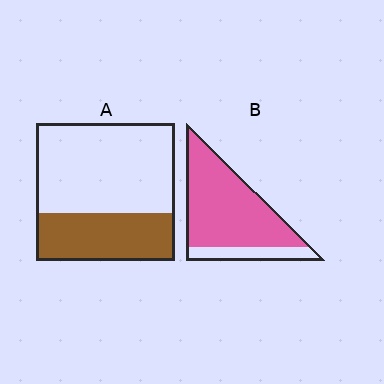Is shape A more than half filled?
No.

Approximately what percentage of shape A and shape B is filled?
A is approximately 35% and B is approximately 80%.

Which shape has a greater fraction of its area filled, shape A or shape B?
Shape B.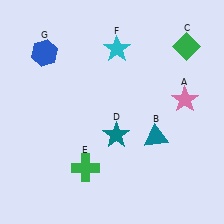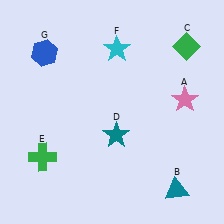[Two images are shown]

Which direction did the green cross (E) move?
The green cross (E) moved left.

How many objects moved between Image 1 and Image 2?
2 objects moved between the two images.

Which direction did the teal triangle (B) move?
The teal triangle (B) moved down.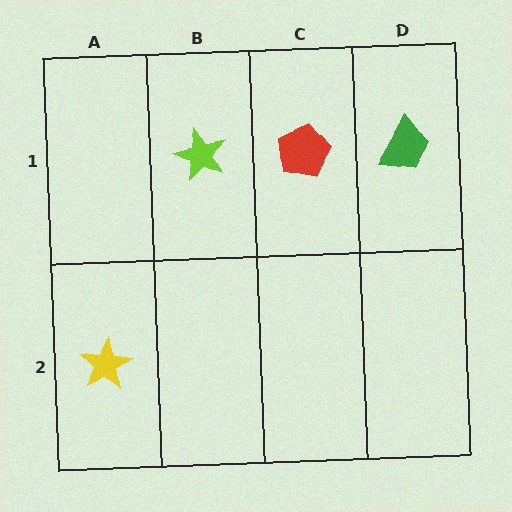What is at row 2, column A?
A yellow star.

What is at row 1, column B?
A lime star.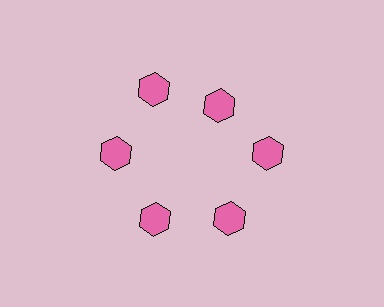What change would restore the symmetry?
The symmetry would be restored by moving it outward, back onto the ring so that all 6 hexagons sit at equal angles and equal distance from the center.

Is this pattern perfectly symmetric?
No. The 6 pink hexagons are arranged in a ring, but one element near the 1 o'clock position is pulled inward toward the center, breaking the 6-fold rotational symmetry.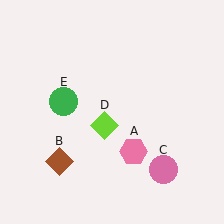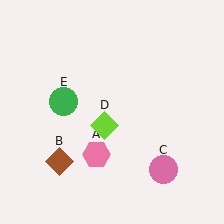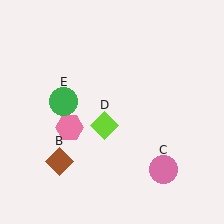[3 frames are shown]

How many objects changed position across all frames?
1 object changed position: pink hexagon (object A).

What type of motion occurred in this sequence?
The pink hexagon (object A) rotated clockwise around the center of the scene.